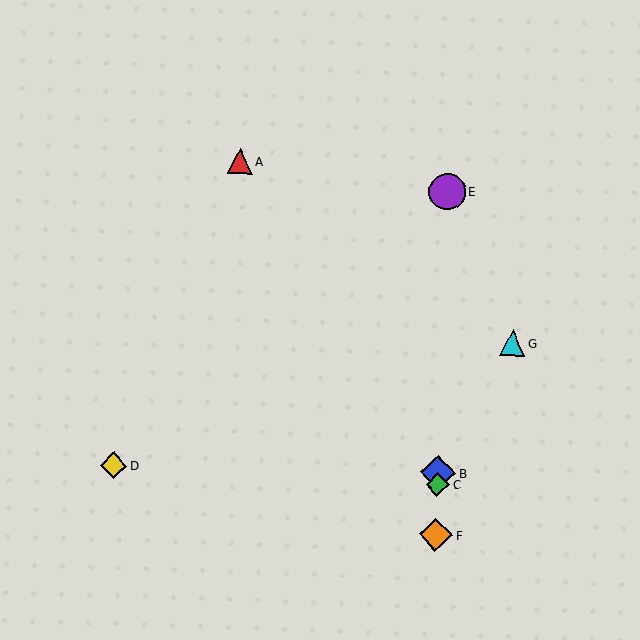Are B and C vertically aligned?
Yes, both are at x≈438.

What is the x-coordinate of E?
Object E is at x≈447.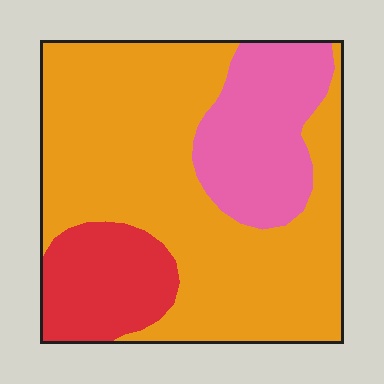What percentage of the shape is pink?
Pink covers roughly 20% of the shape.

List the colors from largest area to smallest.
From largest to smallest: orange, pink, red.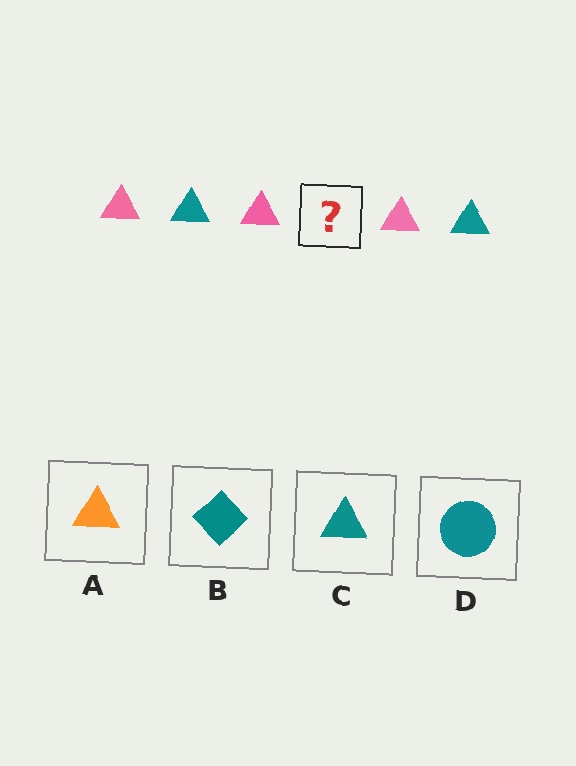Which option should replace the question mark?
Option C.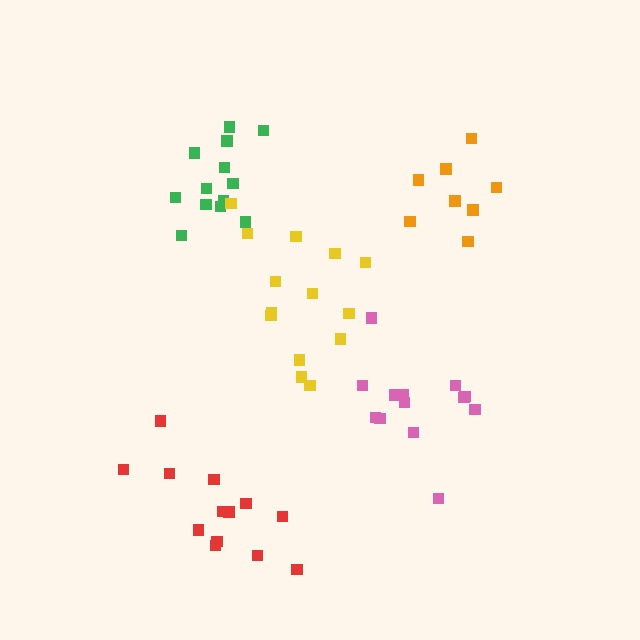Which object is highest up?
The green cluster is topmost.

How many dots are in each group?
Group 1: 8 dots, Group 2: 13 dots, Group 3: 13 dots, Group 4: 13 dots, Group 5: 14 dots (61 total).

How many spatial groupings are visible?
There are 5 spatial groupings.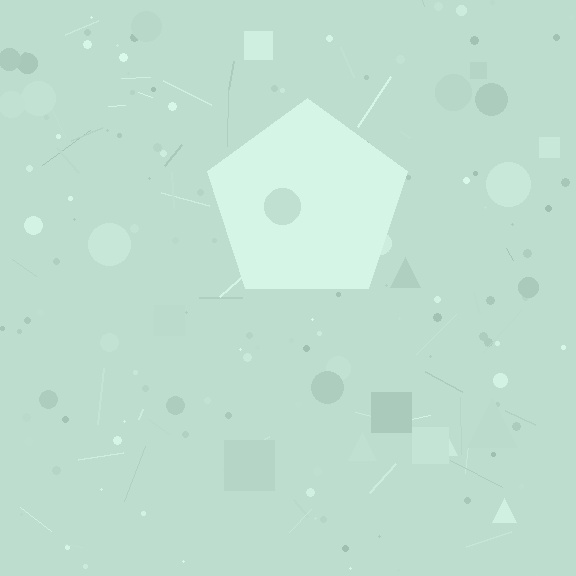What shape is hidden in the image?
A pentagon is hidden in the image.